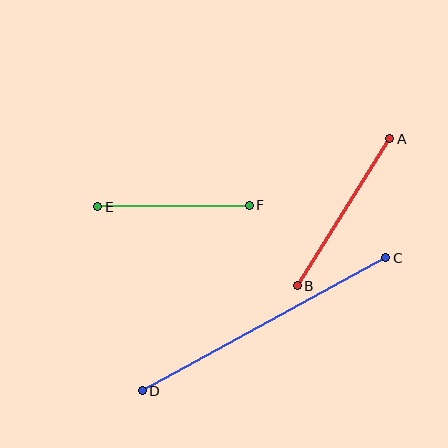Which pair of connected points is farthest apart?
Points C and D are farthest apart.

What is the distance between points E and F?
The distance is approximately 152 pixels.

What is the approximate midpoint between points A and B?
The midpoint is at approximately (344, 212) pixels.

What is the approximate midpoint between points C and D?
The midpoint is at approximately (264, 324) pixels.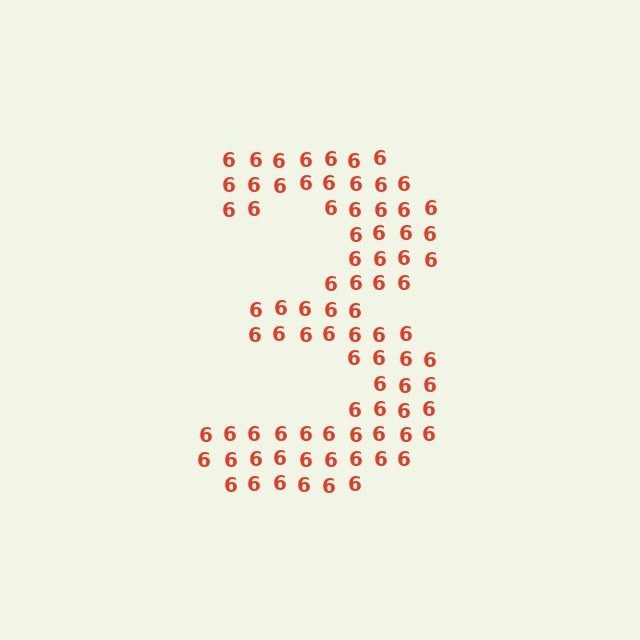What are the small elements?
The small elements are digit 6's.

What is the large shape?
The large shape is the digit 3.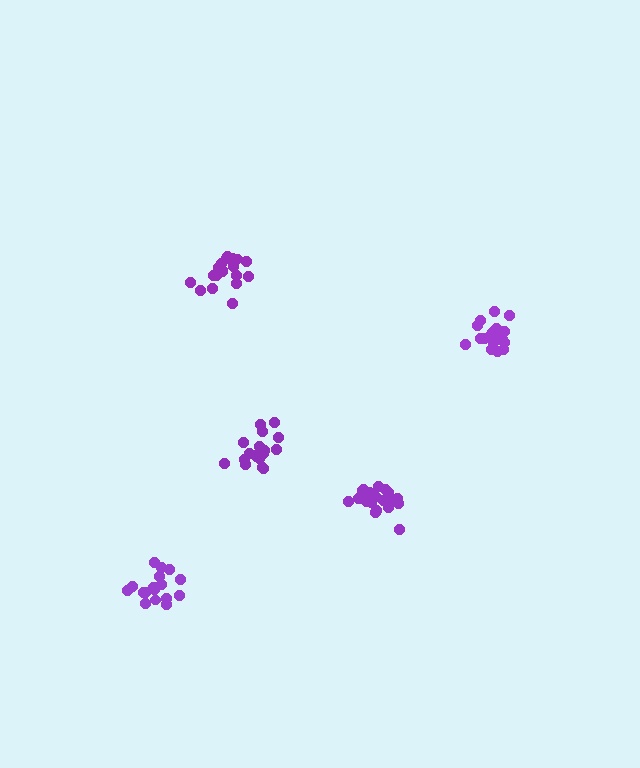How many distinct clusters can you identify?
There are 5 distinct clusters.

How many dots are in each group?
Group 1: 20 dots, Group 2: 17 dots, Group 3: 19 dots, Group 4: 20 dots, Group 5: 20 dots (96 total).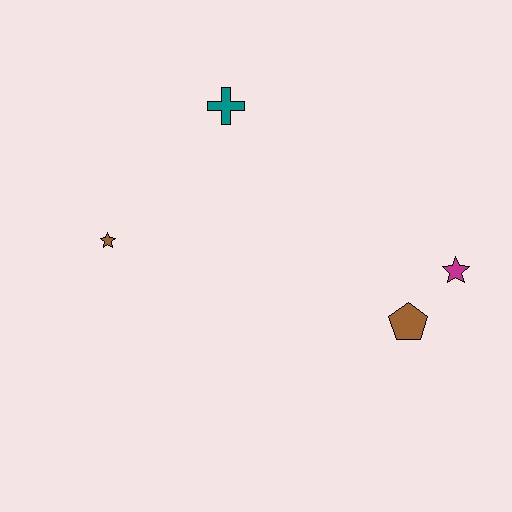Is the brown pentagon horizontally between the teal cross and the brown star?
No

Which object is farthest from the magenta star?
The brown star is farthest from the magenta star.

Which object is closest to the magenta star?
The brown pentagon is closest to the magenta star.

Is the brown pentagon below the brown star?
Yes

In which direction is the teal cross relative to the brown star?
The teal cross is above the brown star.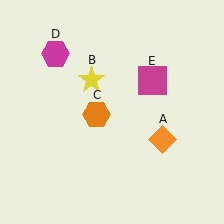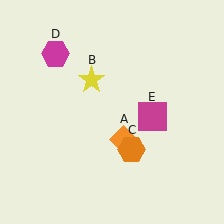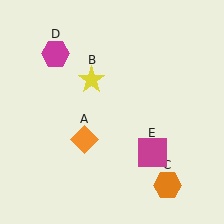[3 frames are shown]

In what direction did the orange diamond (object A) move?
The orange diamond (object A) moved left.